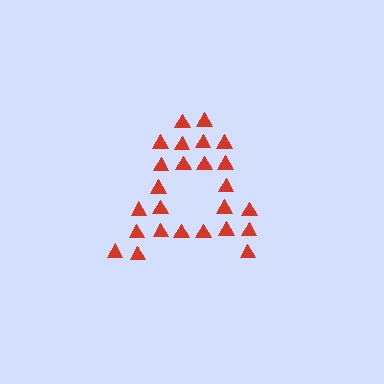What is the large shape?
The large shape is the letter A.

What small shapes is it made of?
It is made of small triangles.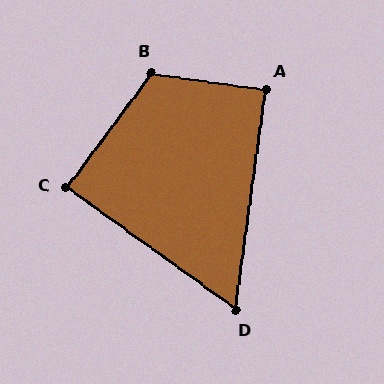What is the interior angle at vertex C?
Approximately 89 degrees (approximately right).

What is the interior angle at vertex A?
Approximately 91 degrees (approximately right).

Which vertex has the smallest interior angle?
D, at approximately 62 degrees.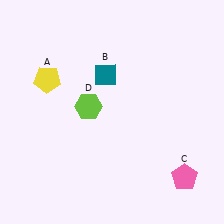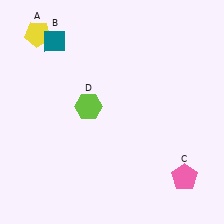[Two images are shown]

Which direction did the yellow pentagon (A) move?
The yellow pentagon (A) moved up.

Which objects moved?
The objects that moved are: the yellow pentagon (A), the teal diamond (B).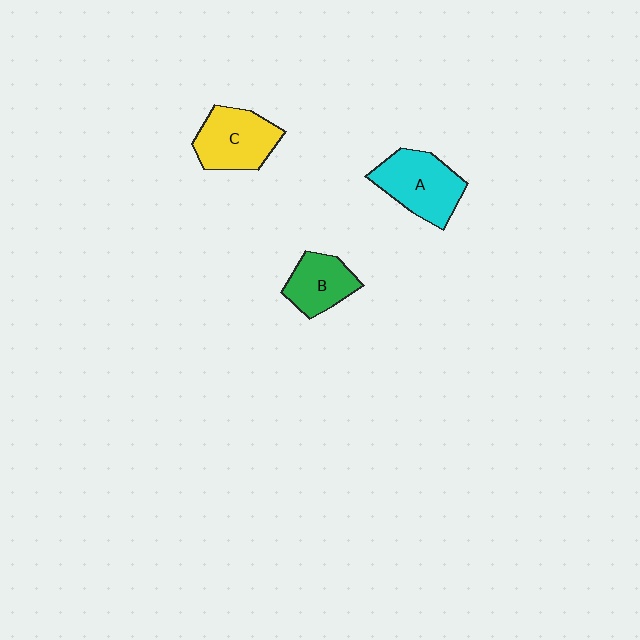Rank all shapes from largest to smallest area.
From largest to smallest: A (cyan), C (yellow), B (green).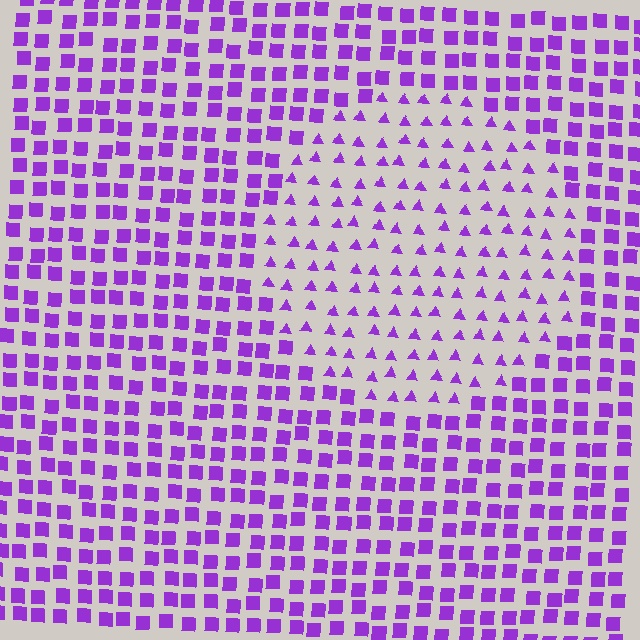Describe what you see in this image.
The image is filled with small purple elements arranged in a uniform grid. A circle-shaped region contains triangles, while the surrounding area contains squares. The boundary is defined purely by the change in element shape.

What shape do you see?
I see a circle.